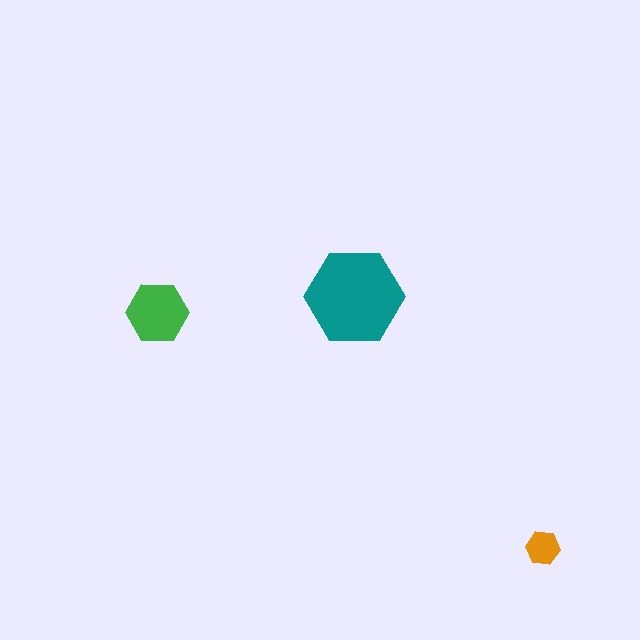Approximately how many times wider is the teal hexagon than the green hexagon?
About 1.5 times wider.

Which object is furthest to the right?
The orange hexagon is rightmost.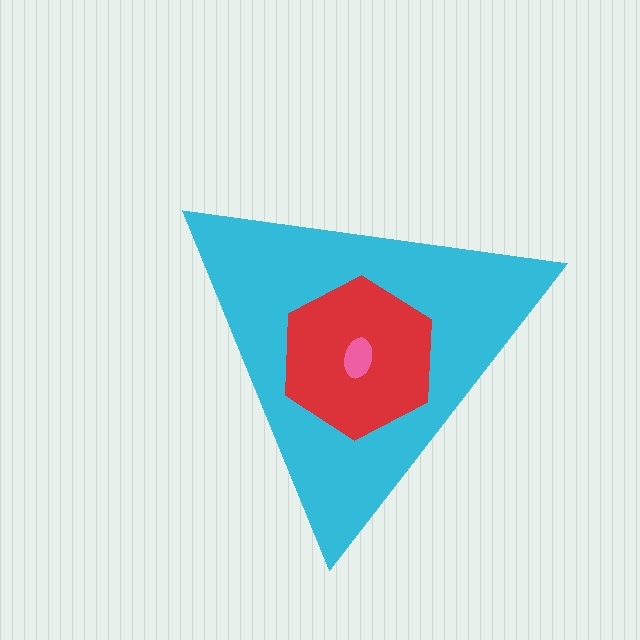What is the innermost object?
The pink ellipse.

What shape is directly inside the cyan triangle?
The red hexagon.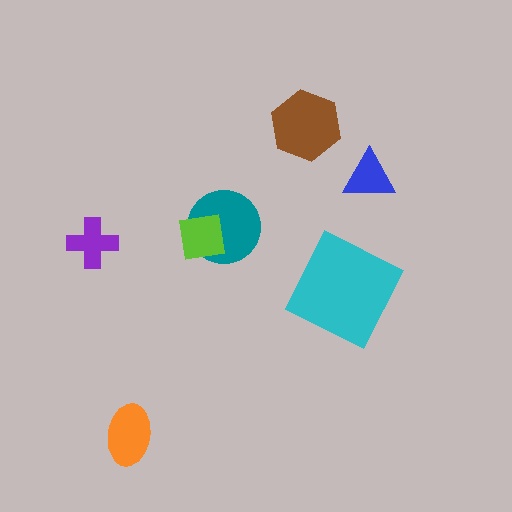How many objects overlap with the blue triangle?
0 objects overlap with the blue triangle.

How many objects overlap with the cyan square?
0 objects overlap with the cyan square.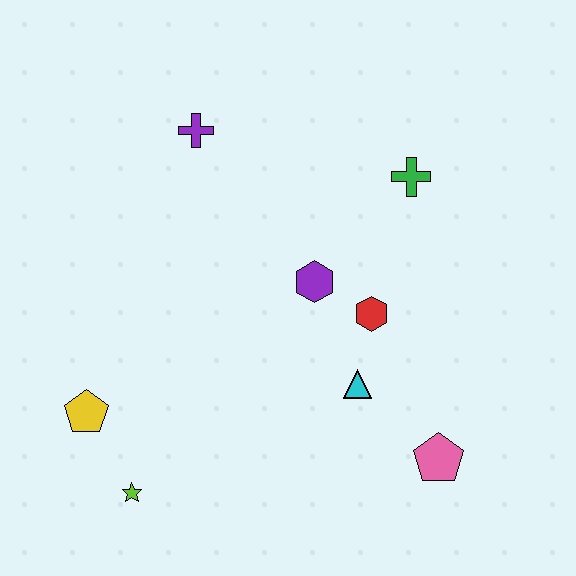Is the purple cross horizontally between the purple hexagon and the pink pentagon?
No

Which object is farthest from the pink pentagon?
The purple cross is farthest from the pink pentagon.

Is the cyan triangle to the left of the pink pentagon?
Yes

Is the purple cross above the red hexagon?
Yes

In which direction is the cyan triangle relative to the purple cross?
The cyan triangle is below the purple cross.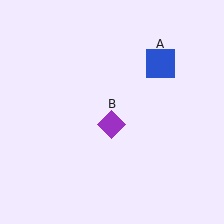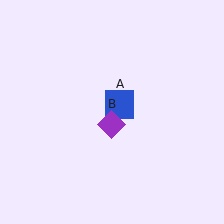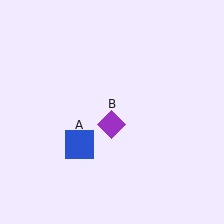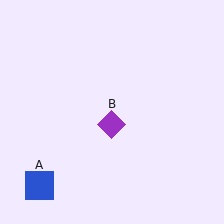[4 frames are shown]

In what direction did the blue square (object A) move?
The blue square (object A) moved down and to the left.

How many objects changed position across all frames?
1 object changed position: blue square (object A).